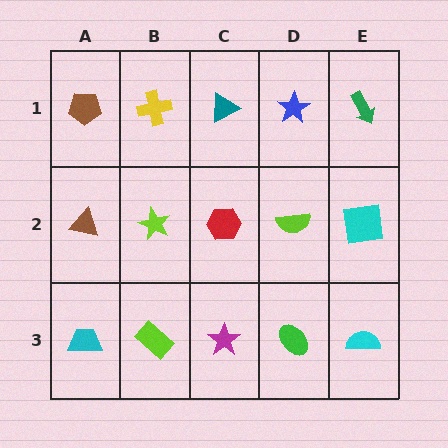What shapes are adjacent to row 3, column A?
A brown triangle (row 2, column A), a lime rectangle (row 3, column B).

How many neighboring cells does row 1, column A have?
2.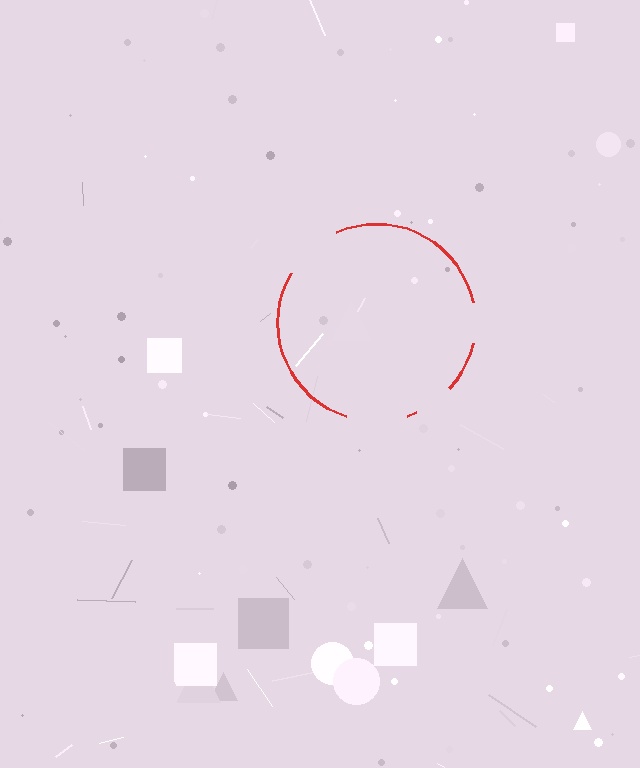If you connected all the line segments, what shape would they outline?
They would outline a circle.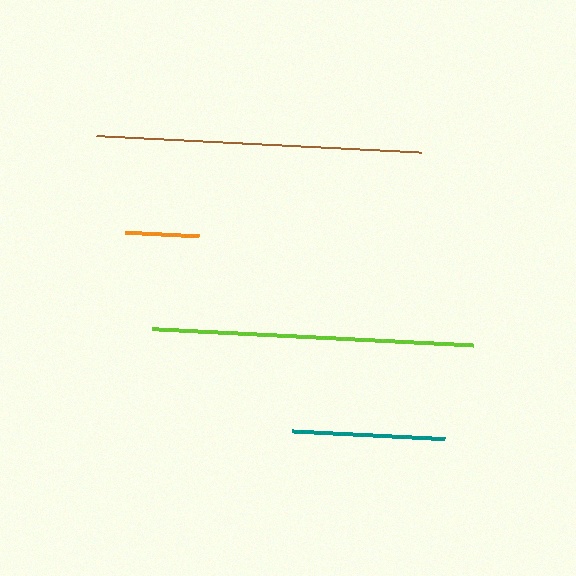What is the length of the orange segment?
The orange segment is approximately 74 pixels long.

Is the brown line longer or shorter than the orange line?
The brown line is longer than the orange line.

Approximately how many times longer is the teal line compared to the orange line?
The teal line is approximately 2.1 times the length of the orange line.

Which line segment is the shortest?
The orange line is the shortest at approximately 74 pixels.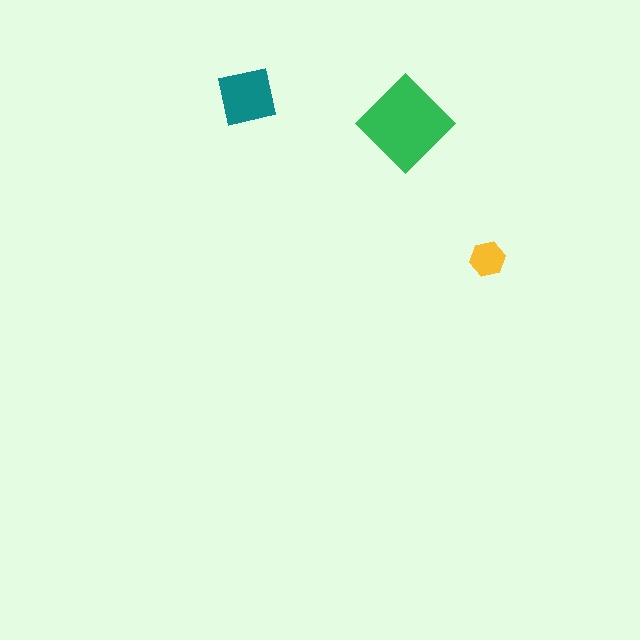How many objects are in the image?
There are 3 objects in the image.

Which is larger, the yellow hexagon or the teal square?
The teal square.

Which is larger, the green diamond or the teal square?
The green diamond.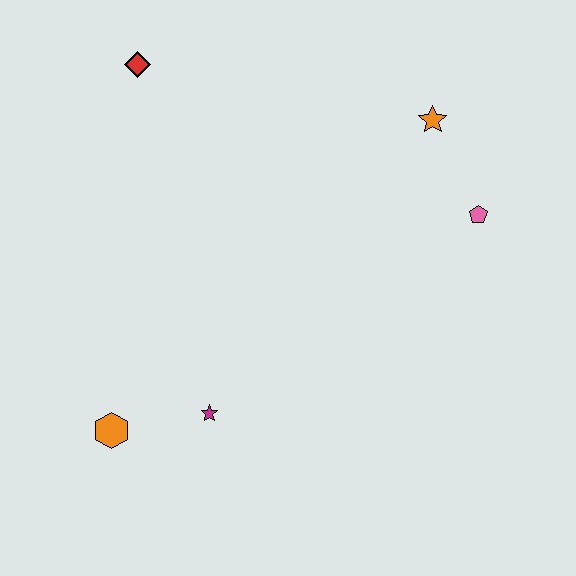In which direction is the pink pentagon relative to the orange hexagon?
The pink pentagon is to the right of the orange hexagon.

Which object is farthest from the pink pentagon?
The orange hexagon is farthest from the pink pentagon.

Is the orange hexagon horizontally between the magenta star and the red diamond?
No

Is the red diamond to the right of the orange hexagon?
Yes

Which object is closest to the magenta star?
The orange hexagon is closest to the magenta star.